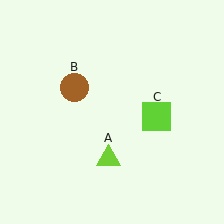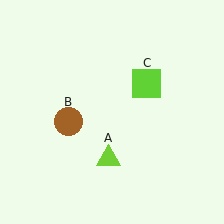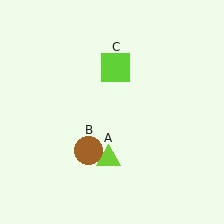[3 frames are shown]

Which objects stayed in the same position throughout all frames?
Lime triangle (object A) remained stationary.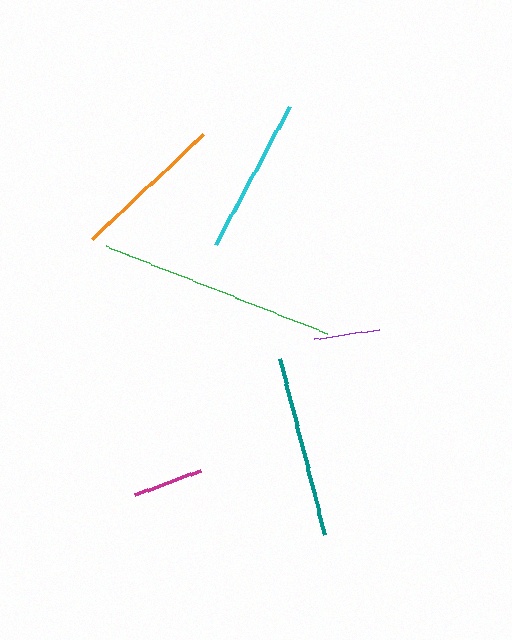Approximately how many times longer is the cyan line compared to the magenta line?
The cyan line is approximately 2.2 times the length of the magenta line.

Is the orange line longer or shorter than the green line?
The green line is longer than the orange line.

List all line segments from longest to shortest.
From longest to shortest: green, teal, cyan, orange, magenta, purple.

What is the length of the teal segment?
The teal segment is approximately 182 pixels long.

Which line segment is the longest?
The green line is the longest at approximately 238 pixels.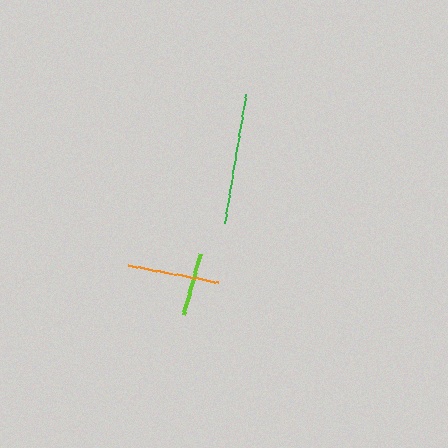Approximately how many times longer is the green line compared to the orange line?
The green line is approximately 1.4 times the length of the orange line.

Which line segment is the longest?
The green line is the longest at approximately 131 pixels.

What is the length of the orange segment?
The orange segment is approximately 92 pixels long.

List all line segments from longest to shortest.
From longest to shortest: green, orange, lime.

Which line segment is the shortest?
The lime line is the shortest at approximately 63 pixels.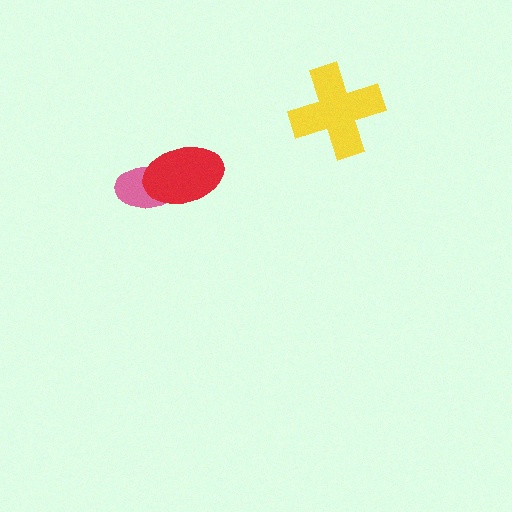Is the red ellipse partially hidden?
No, no other shape covers it.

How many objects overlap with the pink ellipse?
1 object overlaps with the pink ellipse.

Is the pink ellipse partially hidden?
Yes, it is partially covered by another shape.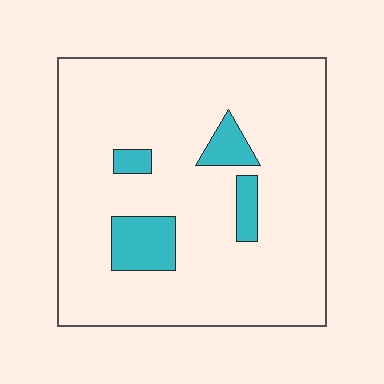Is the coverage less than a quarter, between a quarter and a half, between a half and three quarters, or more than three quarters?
Less than a quarter.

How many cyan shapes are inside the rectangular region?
4.